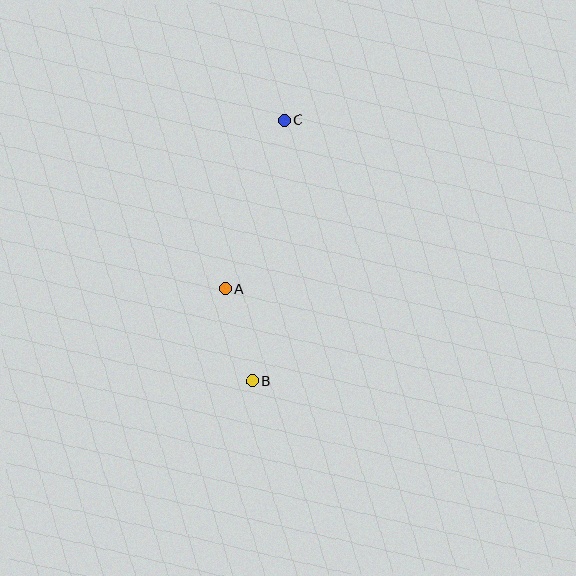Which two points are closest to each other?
Points A and B are closest to each other.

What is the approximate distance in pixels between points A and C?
The distance between A and C is approximately 179 pixels.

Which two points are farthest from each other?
Points B and C are farthest from each other.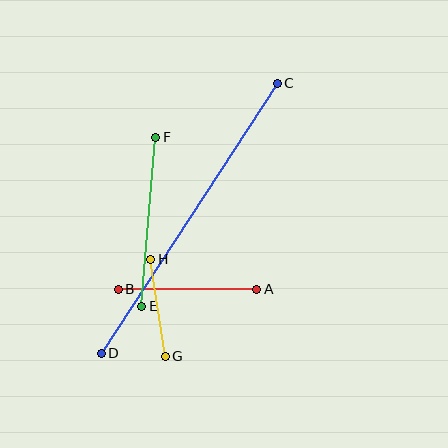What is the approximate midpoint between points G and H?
The midpoint is at approximately (158, 308) pixels.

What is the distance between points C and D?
The distance is approximately 322 pixels.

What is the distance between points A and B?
The distance is approximately 138 pixels.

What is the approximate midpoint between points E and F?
The midpoint is at approximately (149, 222) pixels.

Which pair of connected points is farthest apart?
Points C and D are farthest apart.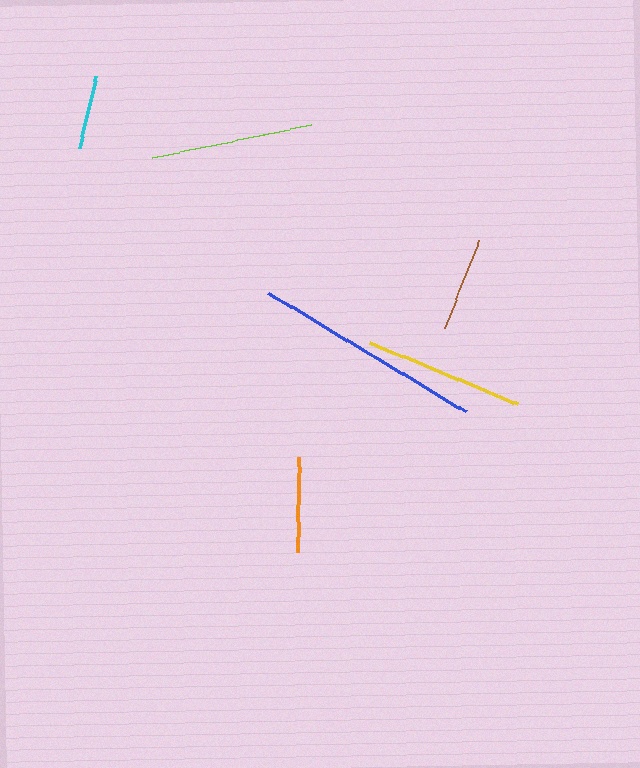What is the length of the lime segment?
The lime segment is approximately 162 pixels long.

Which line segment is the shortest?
The cyan line is the shortest at approximately 74 pixels.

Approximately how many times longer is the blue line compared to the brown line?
The blue line is approximately 2.5 times the length of the brown line.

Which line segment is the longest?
The blue line is the longest at approximately 231 pixels.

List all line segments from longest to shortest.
From longest to shortest: blue, lime, yellow, orange, brown, cyan.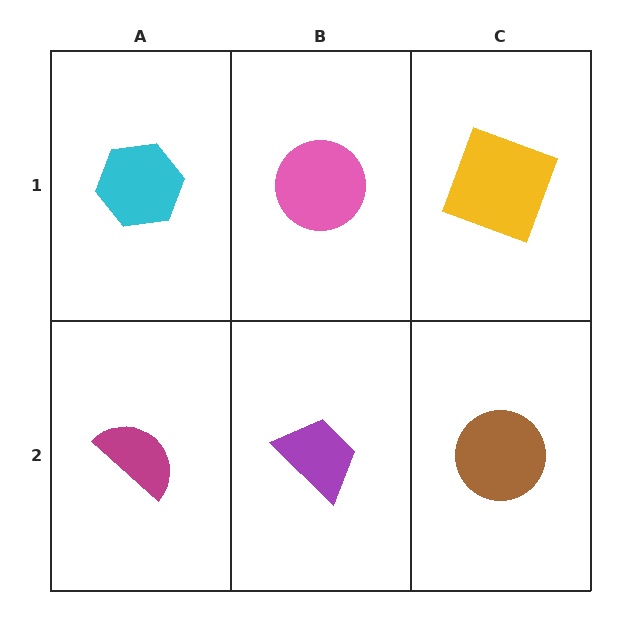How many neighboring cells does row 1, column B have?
3.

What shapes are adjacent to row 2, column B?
A pink circle (row 1, column B), a magenta semicircle (row 2, column A), a brown circle (row 2, column C).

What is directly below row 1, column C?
A brown circle.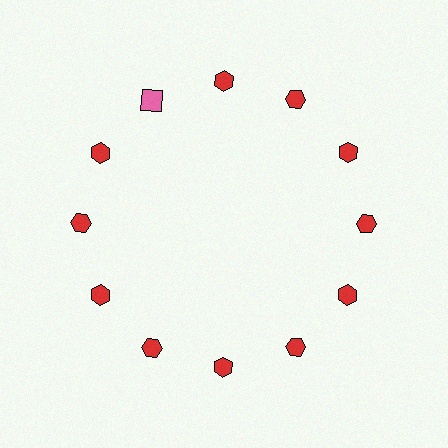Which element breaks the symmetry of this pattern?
The pink square at roughly the 11 o'clock position breaks the symmetry. All other shapes are red hexagons.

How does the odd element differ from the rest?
It differs in both color (pink instead of red) and shape (square instead of hexagon).